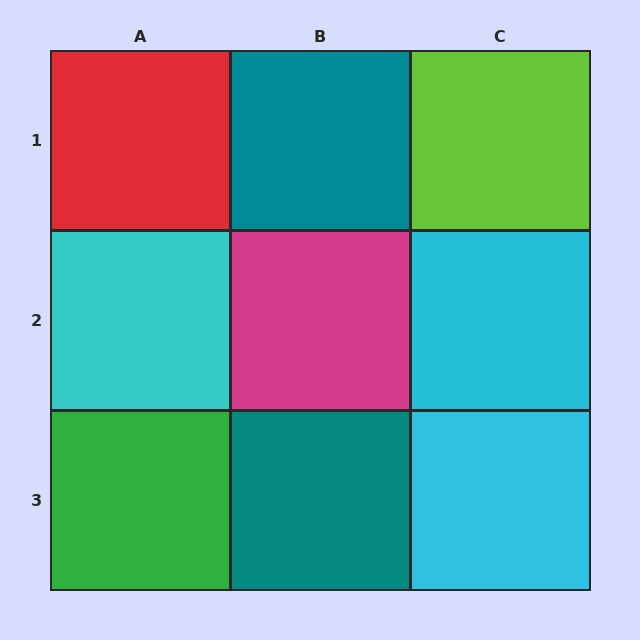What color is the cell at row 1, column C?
Lime.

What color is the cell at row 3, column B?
Teal.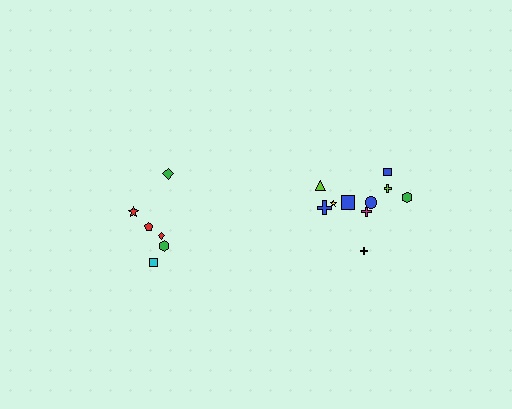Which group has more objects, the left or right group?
The right group.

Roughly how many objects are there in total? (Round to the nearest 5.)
Roughly 15 objects in total.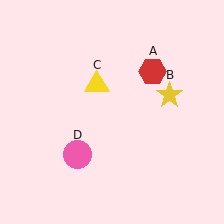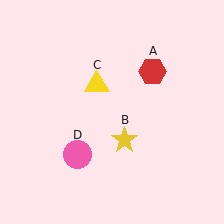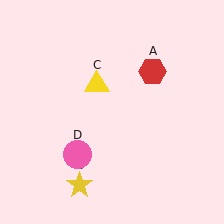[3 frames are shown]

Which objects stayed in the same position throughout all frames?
Red hexagon (object A) and yellow triangle (object C) and pink circle (object D) remained stationary.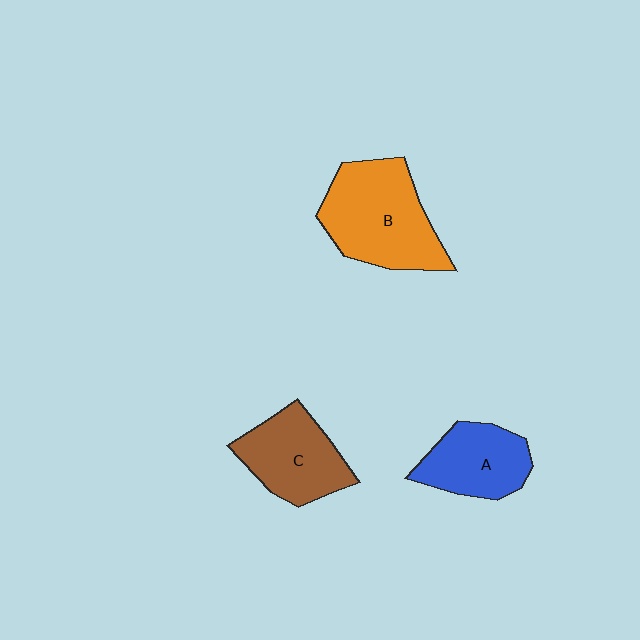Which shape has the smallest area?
Shape A (blue).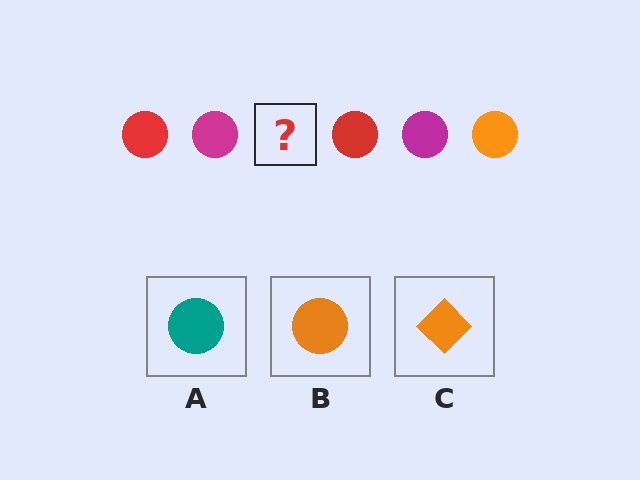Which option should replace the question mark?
Option B.